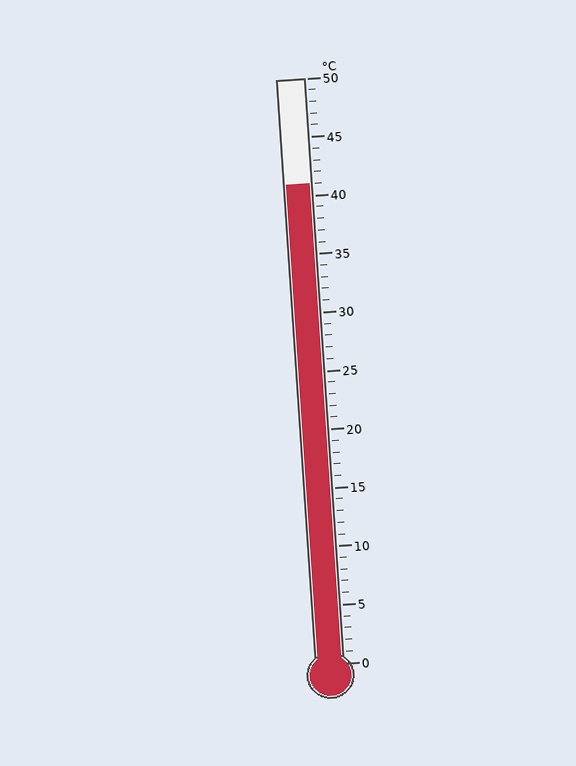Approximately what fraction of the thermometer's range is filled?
The thermometer is filled to approximately 80% of its range.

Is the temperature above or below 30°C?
The temperature is above 30°C.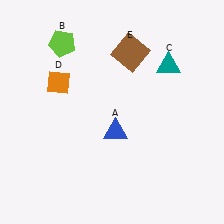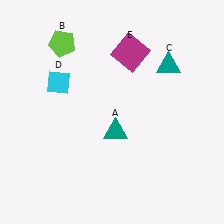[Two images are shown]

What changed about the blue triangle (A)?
In Image 1, A is blue. In Image 2, it changed to teal.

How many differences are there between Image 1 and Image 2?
There are 3 differences between the two images.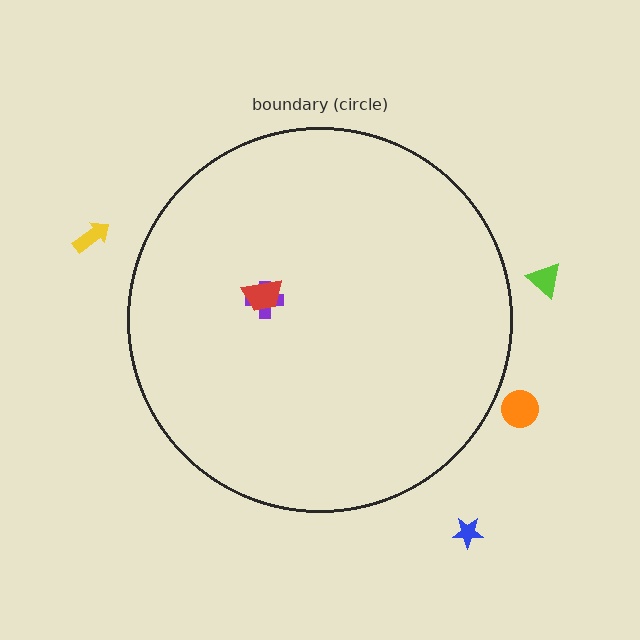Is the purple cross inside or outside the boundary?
Inside.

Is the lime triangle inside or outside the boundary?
Outside.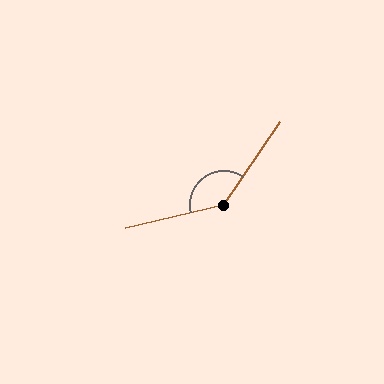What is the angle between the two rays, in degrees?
Approximately 138 degrees.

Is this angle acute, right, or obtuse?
It is obtuse.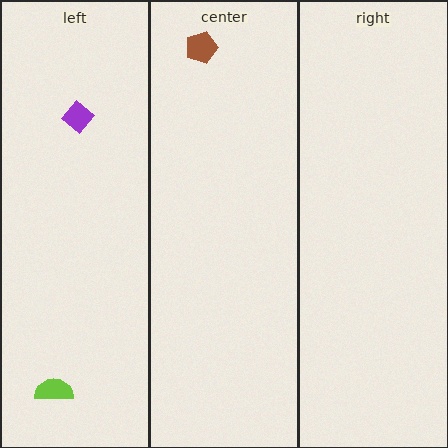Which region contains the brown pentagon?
The center region.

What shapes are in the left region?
The purple diamond, the lime semicircle.